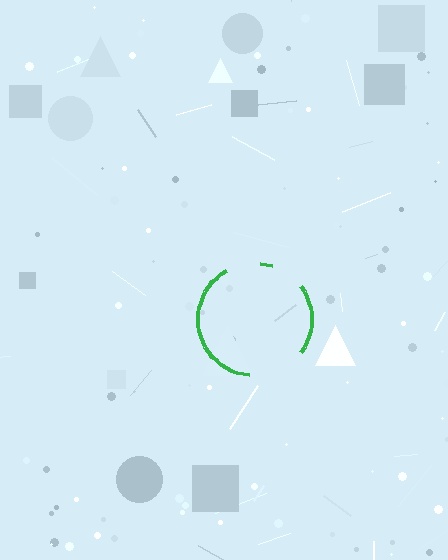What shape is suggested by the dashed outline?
The dashed outline suggests a circle.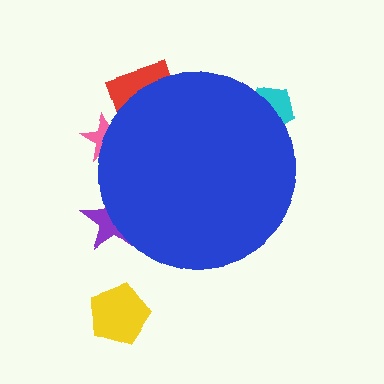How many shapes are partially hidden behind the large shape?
4 shapes are partially hidden.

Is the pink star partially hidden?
Yes, the pink star is partially hidden behind the blue circle.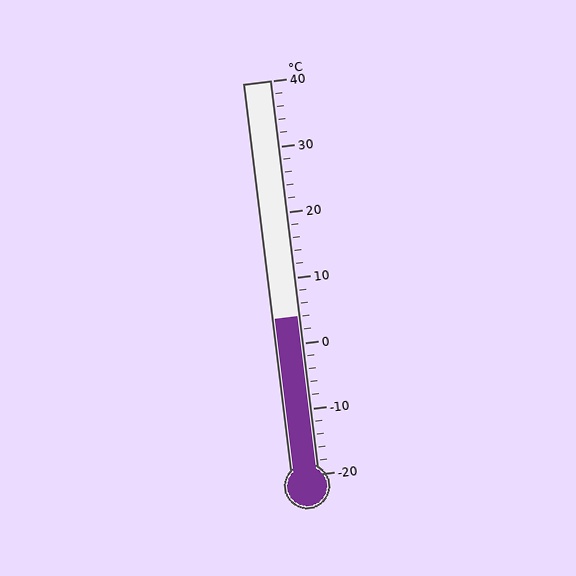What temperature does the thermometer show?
The thermometer shows approximately 4°C.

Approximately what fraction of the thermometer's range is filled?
The thermometer is filled to approximately 40% of its range.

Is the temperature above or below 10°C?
The temperature is below 10°C.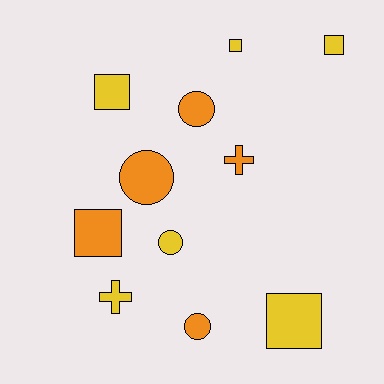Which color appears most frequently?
Yellow, with 6 objects.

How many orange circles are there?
There are 3 orange circles.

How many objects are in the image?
There are 11 objects.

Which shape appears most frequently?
Square, with 5 objects.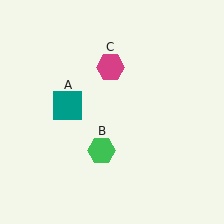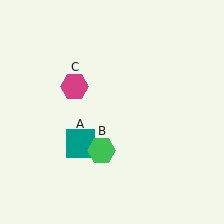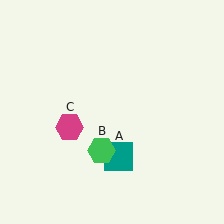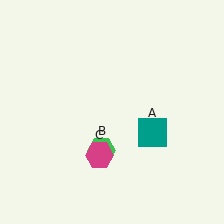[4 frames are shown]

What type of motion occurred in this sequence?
The teal square (object A), magenta hexagon (object C) rotated counterclockwise around the center of the scene.